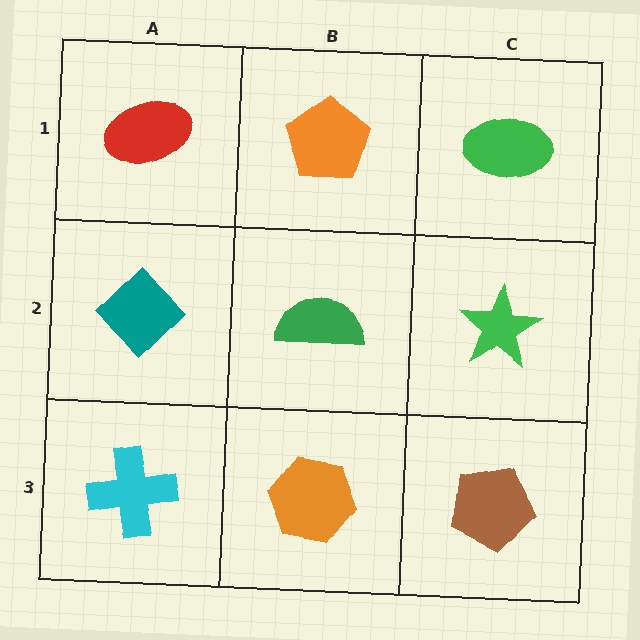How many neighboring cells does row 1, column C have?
2.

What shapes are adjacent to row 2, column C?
A green ellipse (row 1, column C), a brown pentagon (row 3, column C), a green semicircle (row 2, column B).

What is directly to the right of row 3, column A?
An orange hexagon.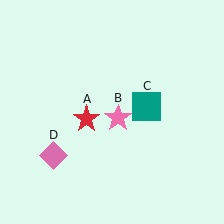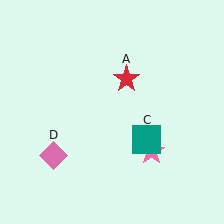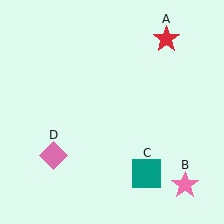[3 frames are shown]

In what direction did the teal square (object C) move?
The teal square (object C) moved down.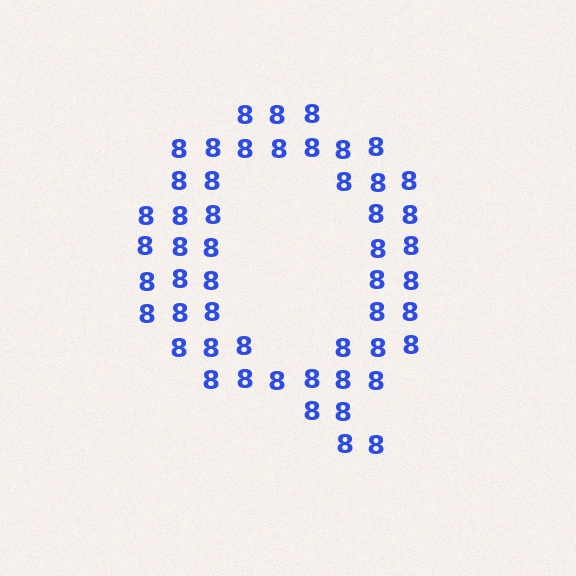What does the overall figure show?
The overall figure shows the letter Q.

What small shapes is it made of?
It is made of small digit 8's.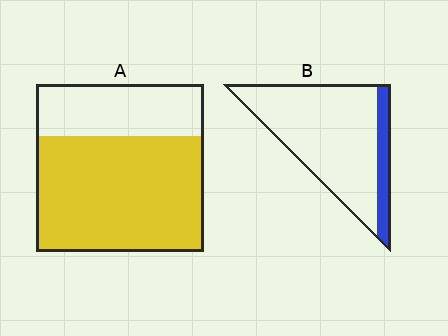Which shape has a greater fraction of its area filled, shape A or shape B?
Shape A.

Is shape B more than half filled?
No.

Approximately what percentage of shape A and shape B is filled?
A is approximately 70% and B is approximately 15%.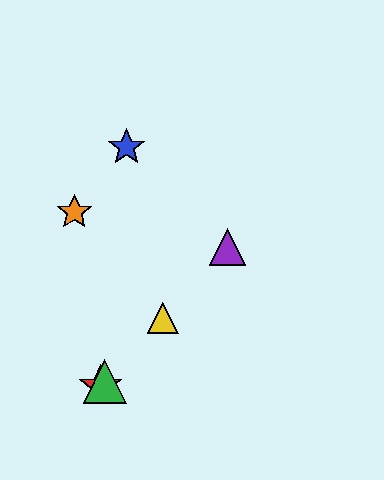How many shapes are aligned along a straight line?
4 shapes (the red star, the green triangle, the yellow triangle, the purple triangle) are aligned along a straight line.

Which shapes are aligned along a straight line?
The red star, the green triangle, the yellow triangle, the purple triangle are aligned along a straight line.